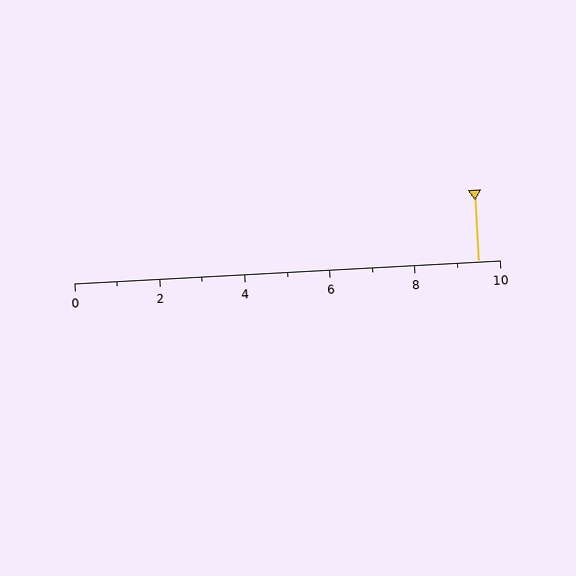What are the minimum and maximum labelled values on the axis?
The axis runs from 0 to 10.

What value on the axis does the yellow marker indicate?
The marker indicates approximately 9.5.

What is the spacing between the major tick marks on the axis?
The major ticks are spaced 2 apart.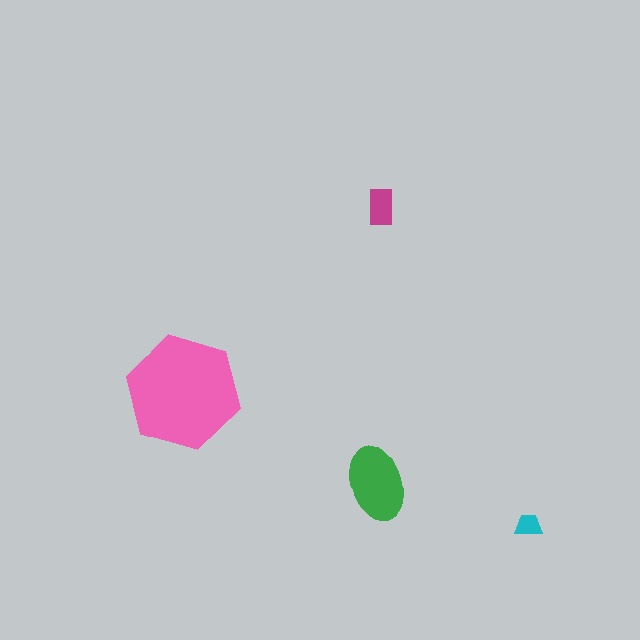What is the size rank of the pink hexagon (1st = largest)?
1st.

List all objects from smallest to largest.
The cyan trapezoid, the magenta rectangle, the green ellipse, the pink hexagon.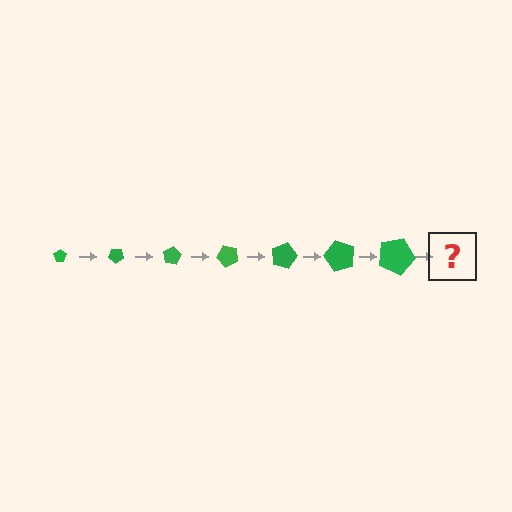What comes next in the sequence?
The next element should be a pentagon, larger than the previous one and rotated 280 degrees from the start.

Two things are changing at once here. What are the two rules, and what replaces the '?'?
The two rules are that the pentagon grows larger each step and it rotates 40 degrees each step. The '?' should be a pentagon, larger than the previous one and rotated 280 degrees from the start.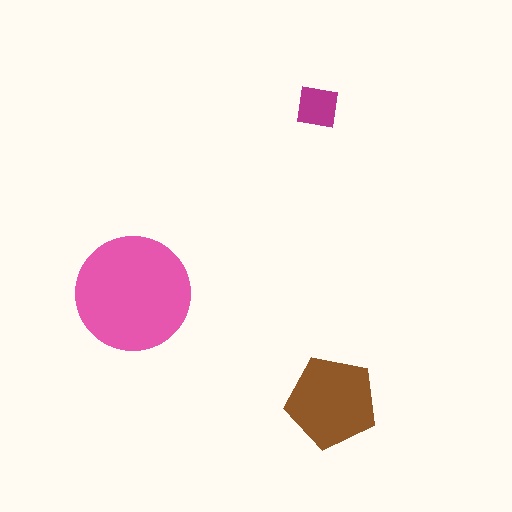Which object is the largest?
The pink circle.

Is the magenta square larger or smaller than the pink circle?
Smaller.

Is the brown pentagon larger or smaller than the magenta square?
Larger.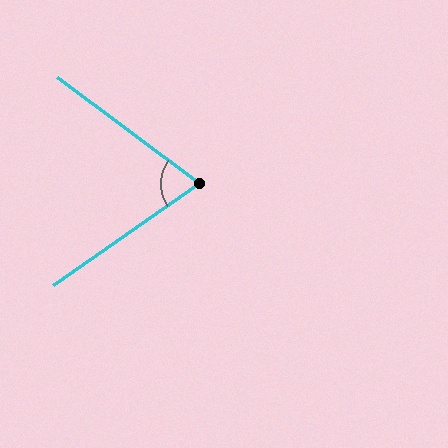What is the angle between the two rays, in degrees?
Approximately 72 degrees.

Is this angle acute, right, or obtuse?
It is acute.